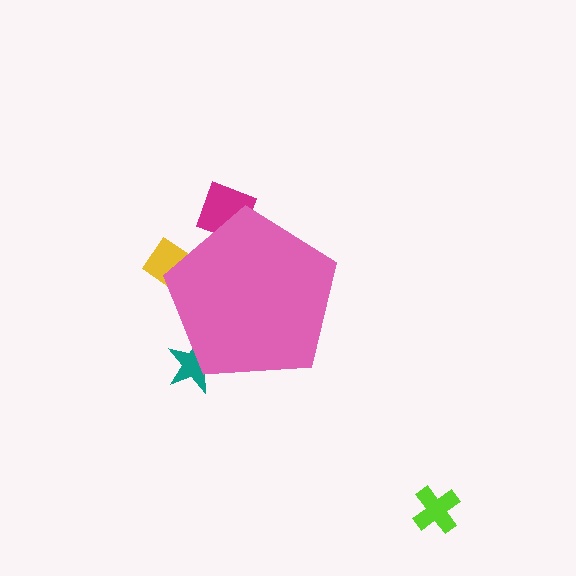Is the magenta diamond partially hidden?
Yes, the magenta diamond is partially hidden behind the pink pentagon.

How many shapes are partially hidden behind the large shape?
3 shapes are partially hidden.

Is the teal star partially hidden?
Yes, the teal star is partially hidden behind the pink pentagon.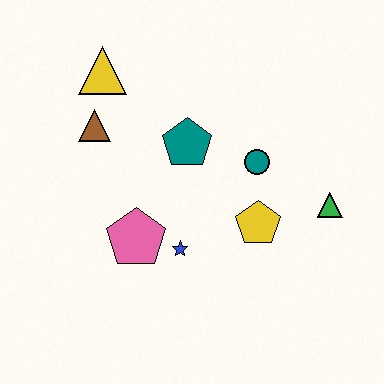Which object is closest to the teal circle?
The yellow pentagon is closest to the teal circle.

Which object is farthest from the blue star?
The yellow triangle is farthest from the blue star.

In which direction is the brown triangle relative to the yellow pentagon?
The brown triangle is to the left of the yellow pentagon.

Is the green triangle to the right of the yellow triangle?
Yes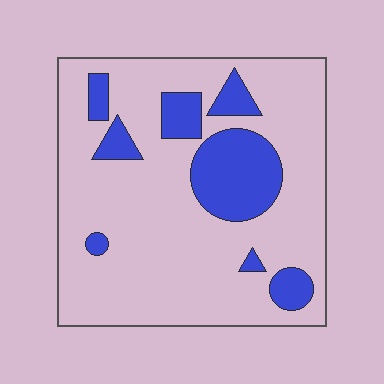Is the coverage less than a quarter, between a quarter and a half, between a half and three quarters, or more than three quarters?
Less than a quarter.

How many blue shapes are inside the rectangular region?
8.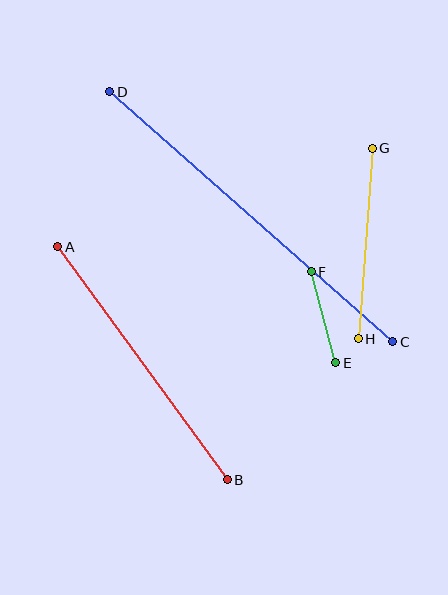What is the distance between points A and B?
The distance is approximately 288 pixels.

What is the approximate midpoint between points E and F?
The midpoint is at approximately (323, 317) pixels.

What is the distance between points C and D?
The distance is approximately 378 pixels.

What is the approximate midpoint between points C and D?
The midpoint is at approximately (251, 217) pixels.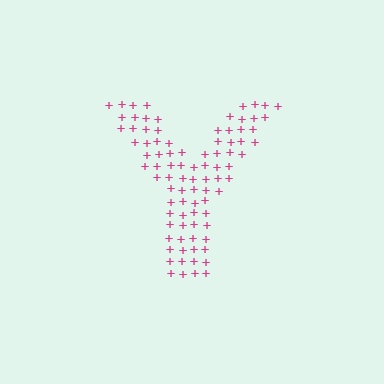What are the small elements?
The small elements are plus signs.